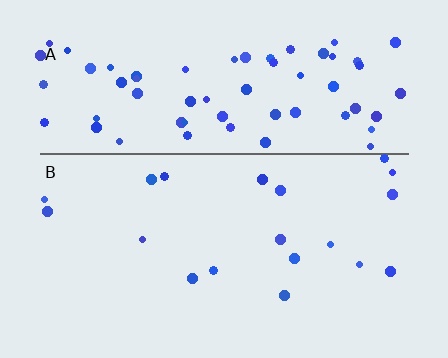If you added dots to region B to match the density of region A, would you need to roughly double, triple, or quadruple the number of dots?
Approximately quadruple.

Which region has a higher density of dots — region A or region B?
A (the top).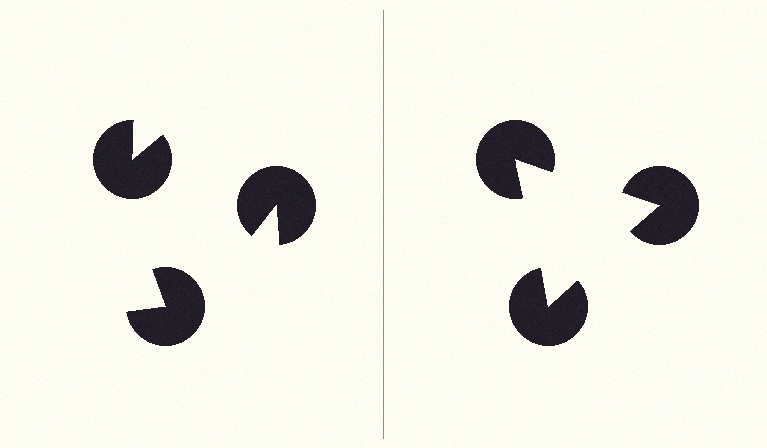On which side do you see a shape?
An illusory triangle appears on the right side. On the left side the wedge cuts are rotated, so no coherent shape forms.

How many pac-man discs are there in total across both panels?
6 — 3 on each side.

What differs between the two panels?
The pac-man discs are positioned identically on both sides; only the wedge orientations differ. On the right they align to a triangle; on the left they are misaligned.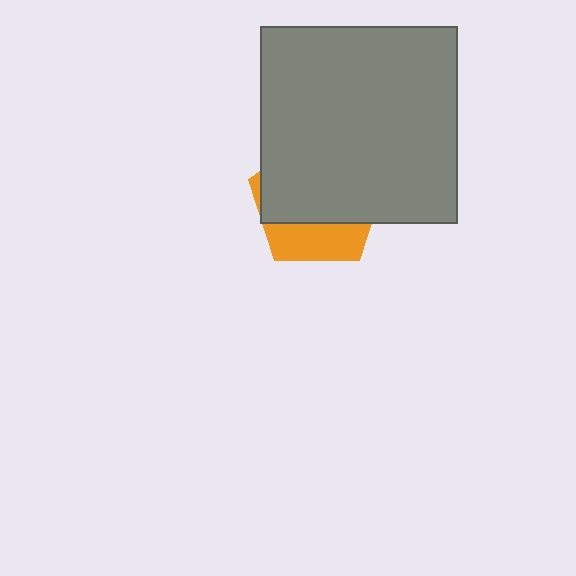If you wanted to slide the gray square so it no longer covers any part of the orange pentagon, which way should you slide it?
Slide it up — that is the most direct way to separate the two shapes.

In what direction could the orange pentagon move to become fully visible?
The orange pentagon could move down. That would shift it out from behind the gray square entirely.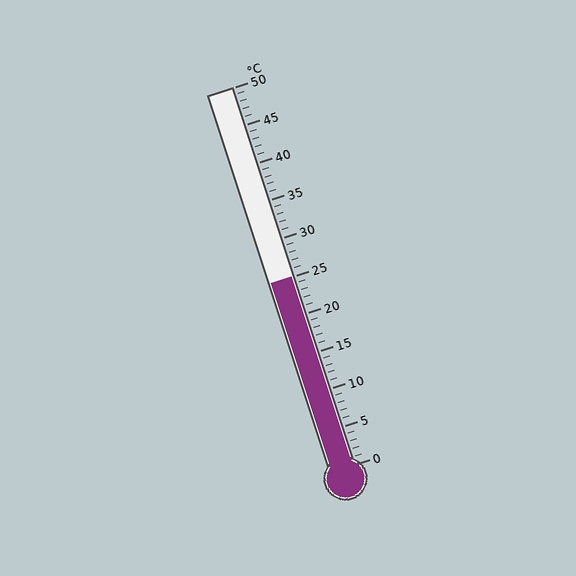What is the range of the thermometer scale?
The thermometer scale ranges from 0°C to 50°C.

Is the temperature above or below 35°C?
The temperature is below 35°C.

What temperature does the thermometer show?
The thermometer shows approximately 25°C.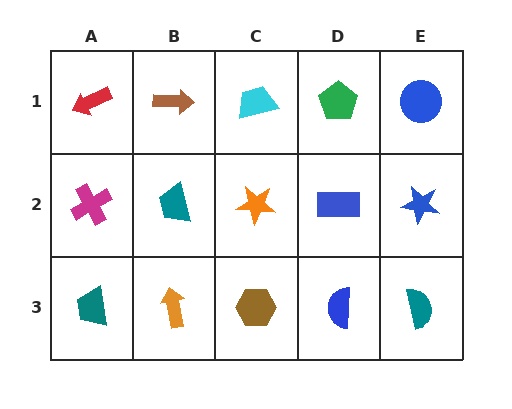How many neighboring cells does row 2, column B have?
4.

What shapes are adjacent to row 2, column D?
A green pentagon (row 1, column D), a blue semicircle (row 3, column D), an orange star (row 2, column C), a blue star (row 2, column E).